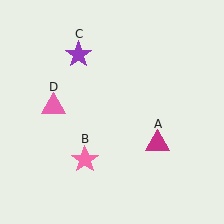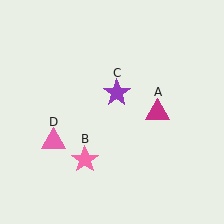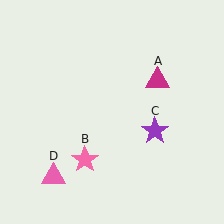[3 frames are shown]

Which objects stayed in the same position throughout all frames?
Pink star (object B) remained stationary.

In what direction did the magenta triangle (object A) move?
The magenta triangle (object A) moved up.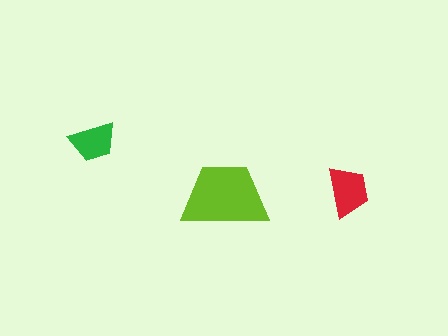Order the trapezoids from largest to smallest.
the lime one, the red one, the green one.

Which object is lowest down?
The lime trapezoid is bottommost.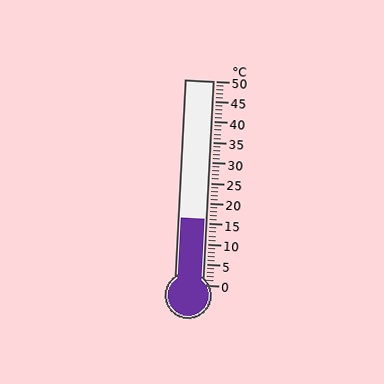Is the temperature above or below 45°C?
The temperature is below 45°C.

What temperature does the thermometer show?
The thermometer shows approximately 16°C.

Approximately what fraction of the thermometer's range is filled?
The thermometer is filled to approximately 30% of its range.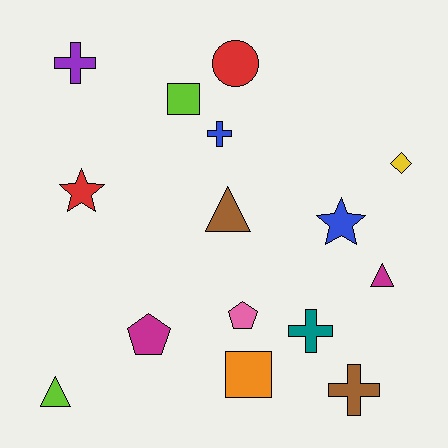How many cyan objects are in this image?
There are no cyan objects.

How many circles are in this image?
There is 1 circle.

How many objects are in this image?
There are 15 objects.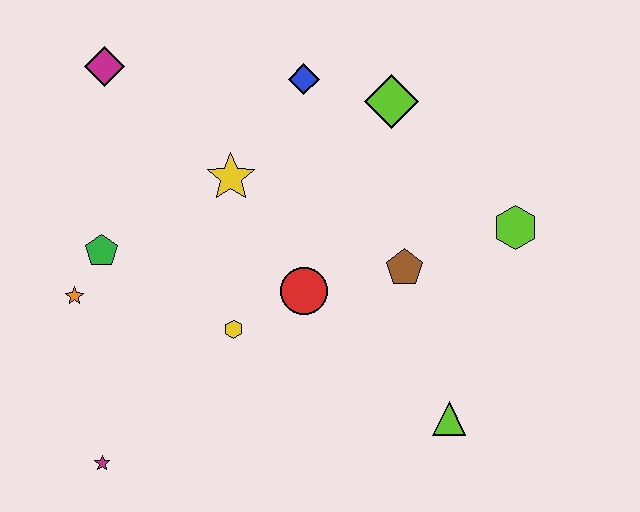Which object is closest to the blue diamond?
The lime diamond is closest to the blue diamond.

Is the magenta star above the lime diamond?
No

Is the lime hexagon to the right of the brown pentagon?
Yes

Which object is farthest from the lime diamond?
The magenta star is farthest from the lime diamond.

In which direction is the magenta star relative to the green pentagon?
The magenta star is below the green pentagon.